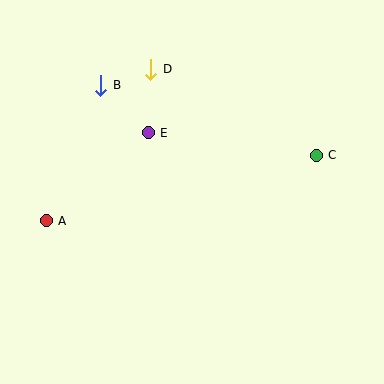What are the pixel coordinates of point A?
Point A is at (46, 221).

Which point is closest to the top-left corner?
Point B is closest to the top-left corner.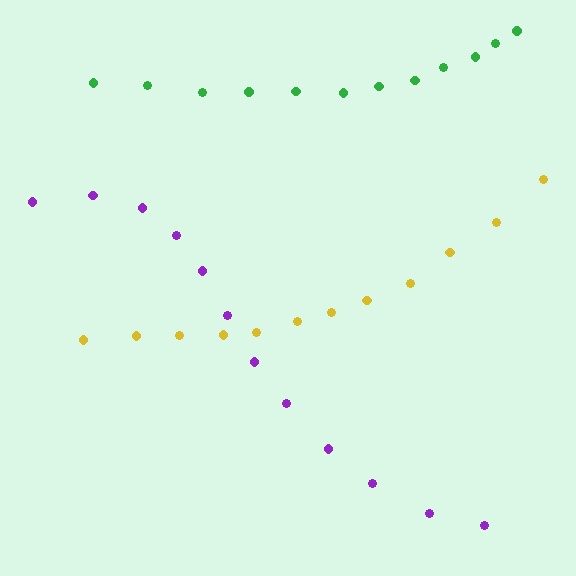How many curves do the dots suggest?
There are 3 distinct paths.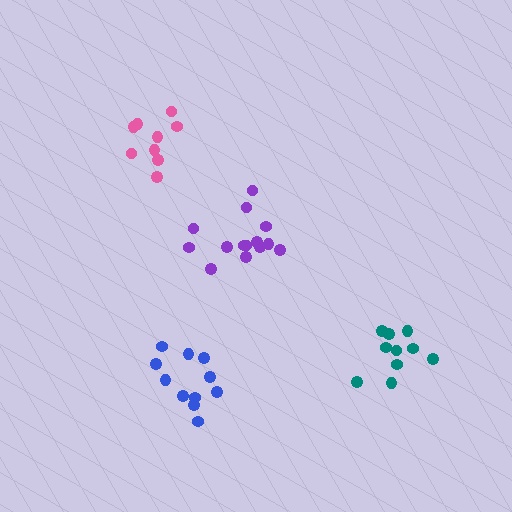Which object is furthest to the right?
The teal cluster is rightmost.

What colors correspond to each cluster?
The clusters are colored: pink, teal, purple, blue.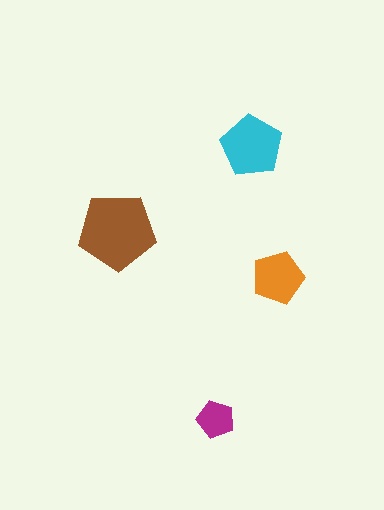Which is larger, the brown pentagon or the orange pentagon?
The brown one.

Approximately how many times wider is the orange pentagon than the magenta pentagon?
About 1.5 times wider.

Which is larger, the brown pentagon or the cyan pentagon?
The brown one.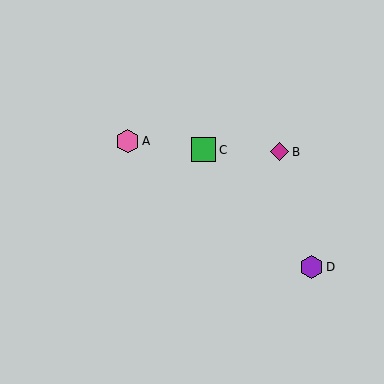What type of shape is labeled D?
Shape D is a purple hexagon.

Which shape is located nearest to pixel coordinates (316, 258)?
The purple hexagon (labeled D) at (312, 267) is nearest to that location.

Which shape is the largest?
The green square (labeled C) is the largest.